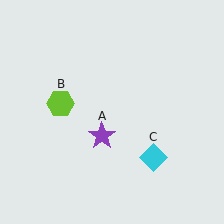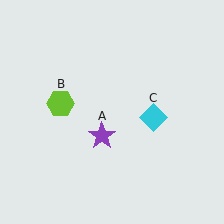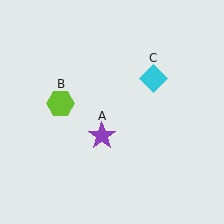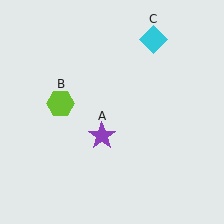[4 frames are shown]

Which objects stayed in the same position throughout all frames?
Purple star (object A) and lime hexagon (object B) remained stationary.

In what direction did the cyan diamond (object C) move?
The cyan diamond (object C) moved up.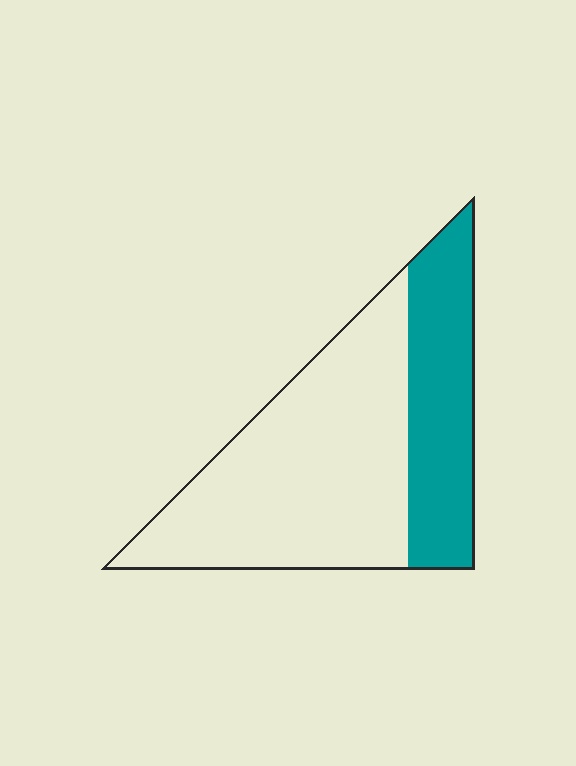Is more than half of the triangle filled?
No.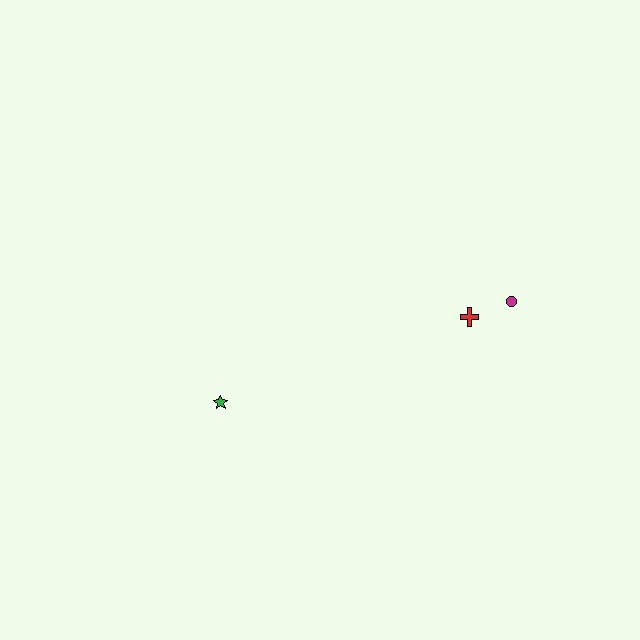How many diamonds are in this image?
There are no diamonds.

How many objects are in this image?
There are 3 objects.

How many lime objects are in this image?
There are no lime objects.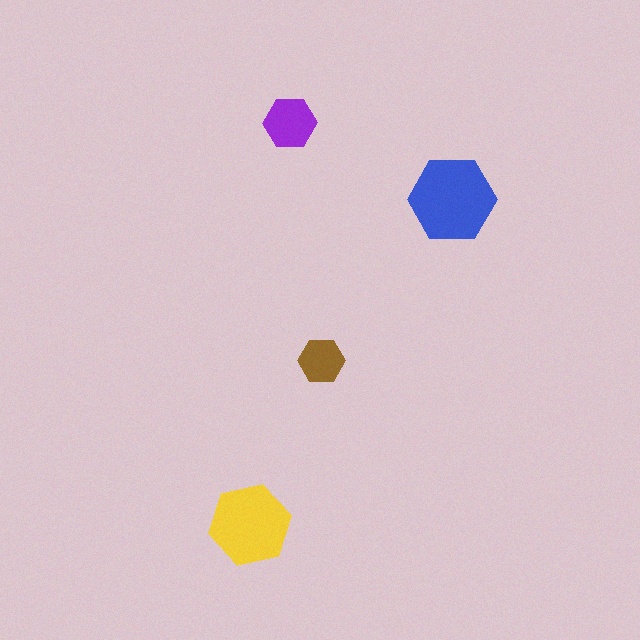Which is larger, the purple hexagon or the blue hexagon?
The blue one.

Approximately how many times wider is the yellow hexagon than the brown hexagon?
About 2 times wider.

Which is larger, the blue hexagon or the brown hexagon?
The blue one.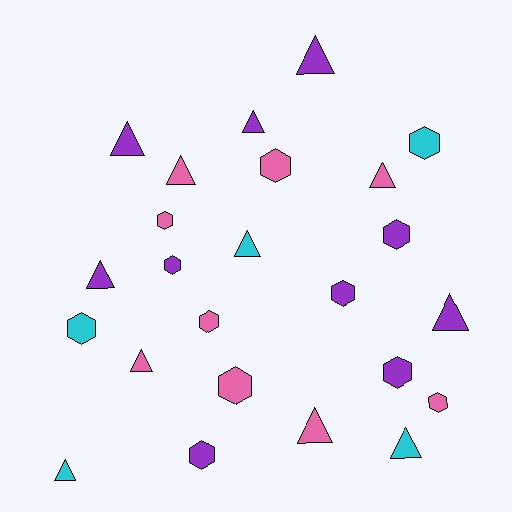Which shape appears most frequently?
Hexagon, with 12 objects.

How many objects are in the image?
There are 24 objects.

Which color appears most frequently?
Purple, with 10 objects.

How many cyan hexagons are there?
There are 2 cyan hexagons.